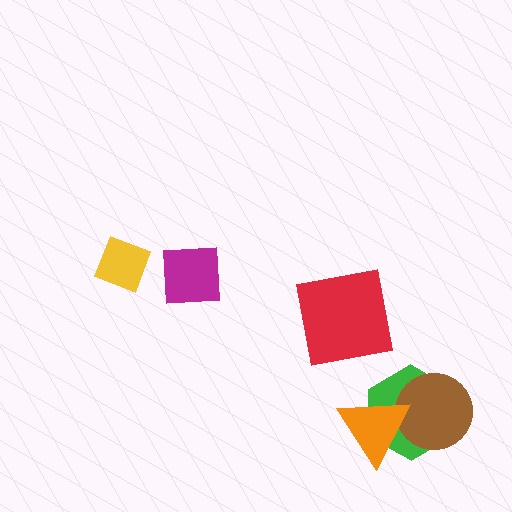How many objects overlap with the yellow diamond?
0 objects overlap with the yellow diamond.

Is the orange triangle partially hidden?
No, no other shape covers it.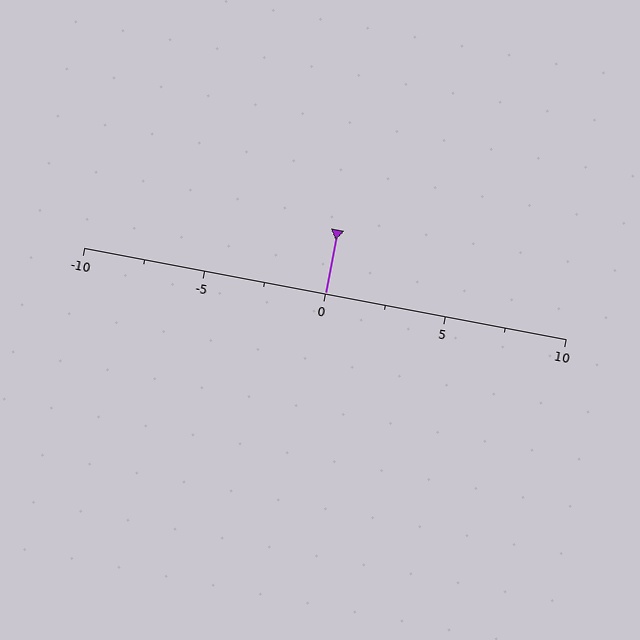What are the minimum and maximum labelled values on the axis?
The axis runs from -10 to 10.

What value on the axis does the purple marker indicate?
The marker indicates approximately 0.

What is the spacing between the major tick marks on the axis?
The major ticks are spaced 5 apart.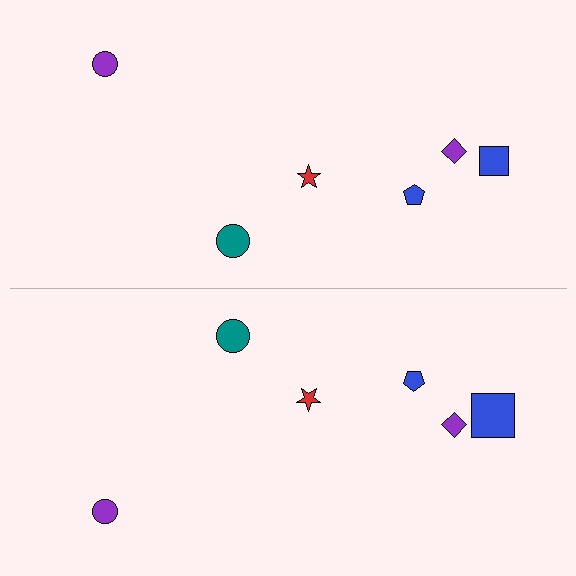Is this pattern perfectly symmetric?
No, the pattern is not perfectly symmetric. The blue square on the bottom side has a different size than its mirror counterpart.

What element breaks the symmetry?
The blue square on the bottom side has a different size than its mirror counterpart.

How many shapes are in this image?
There are 12 shapes in this image.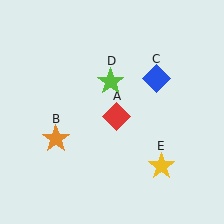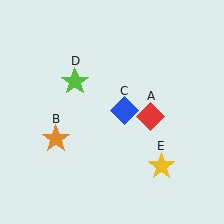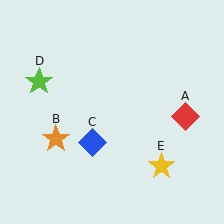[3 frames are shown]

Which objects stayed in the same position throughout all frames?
Orange star (object B) and yellow star (object E) remained stationary.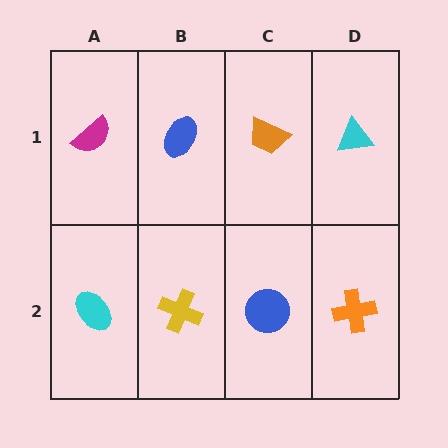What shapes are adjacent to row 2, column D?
A cyan triangle (row 1, column D), a blue circle (row 2, column C).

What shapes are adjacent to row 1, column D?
An orange cross (row 2, column D), an orange trapezoid (row 1, column C).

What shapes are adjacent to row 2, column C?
An orange trapezoid (row 1, column C), a yellow cross (row 2, column B), an orange cross (row 2, column D).